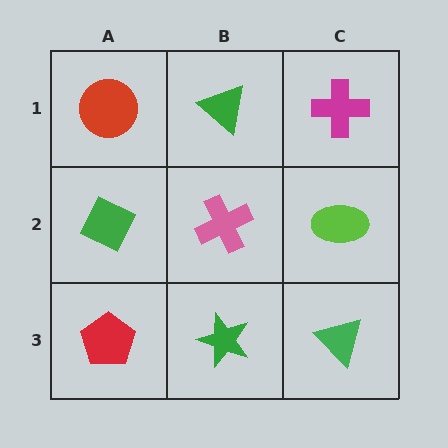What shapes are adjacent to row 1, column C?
A lime ellipse (row 2, column C), a green triangle (row 1, column B).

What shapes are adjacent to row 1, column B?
A pink cross (row 2, column B), a red circle (row 1, column A), a magenta cross (row 1, column C).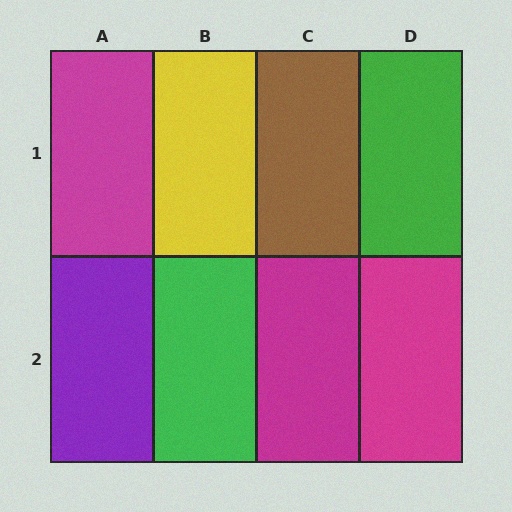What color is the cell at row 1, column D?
Green.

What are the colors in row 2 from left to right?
Purple, green, magenta, magenta.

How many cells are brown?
1 cell is brown.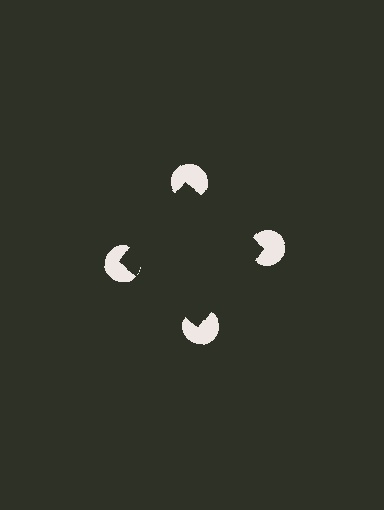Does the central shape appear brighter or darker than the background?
It typically appears slightly darker than the background, even though no actual brightness change is drawn.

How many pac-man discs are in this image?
There are 4 — one at each vertex of the illusory square.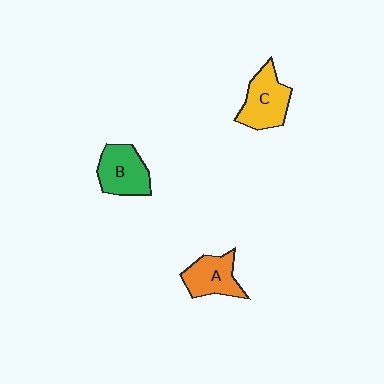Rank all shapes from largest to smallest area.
From largest to smallest: C (yellow), B (green), A (orange).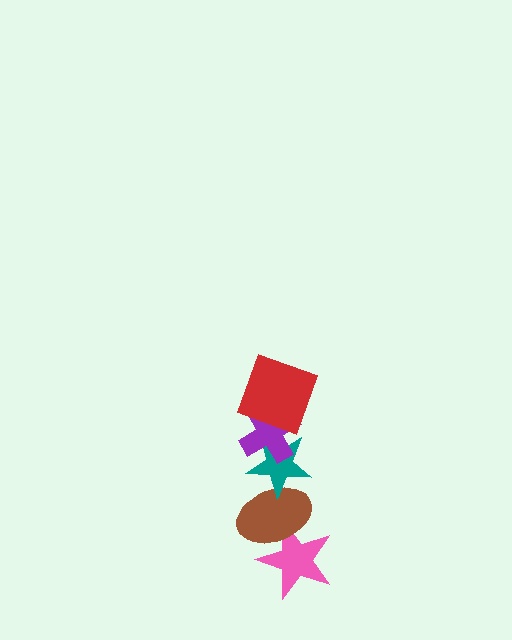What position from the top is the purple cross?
The purple cross is 2nd from the top.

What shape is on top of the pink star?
The brown ellipse is on top of the pink star.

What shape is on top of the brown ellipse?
The teal star is on top of the brown ellipse.